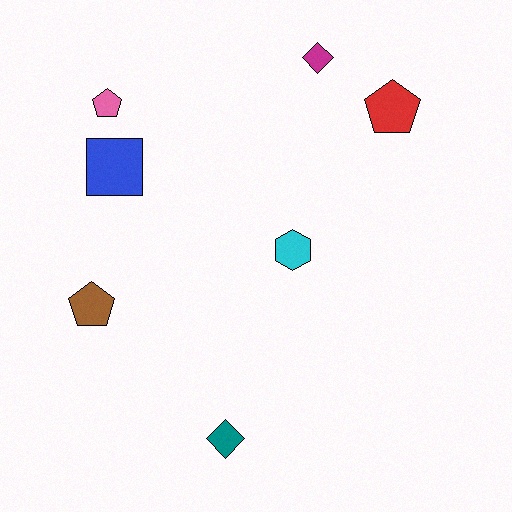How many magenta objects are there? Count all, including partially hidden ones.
There is 1 magenta object.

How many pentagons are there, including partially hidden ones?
There are 3 pentagons.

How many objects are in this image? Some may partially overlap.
There are 7 objects.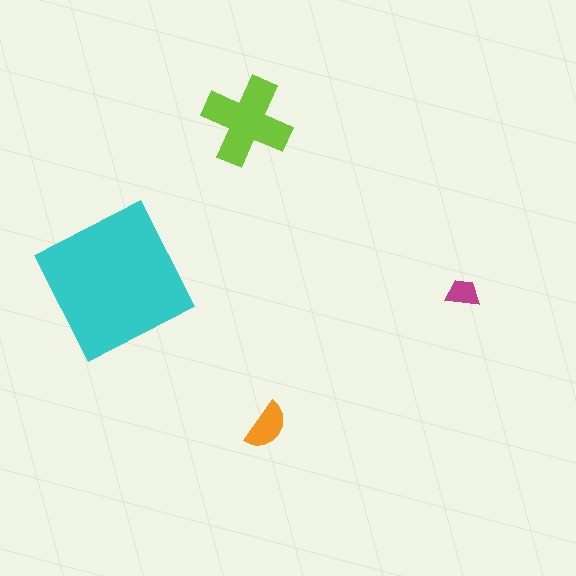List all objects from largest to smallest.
The cyan square, the lime cross, the orange semicircle, the magenta trapezoid.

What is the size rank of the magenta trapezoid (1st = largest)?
4th.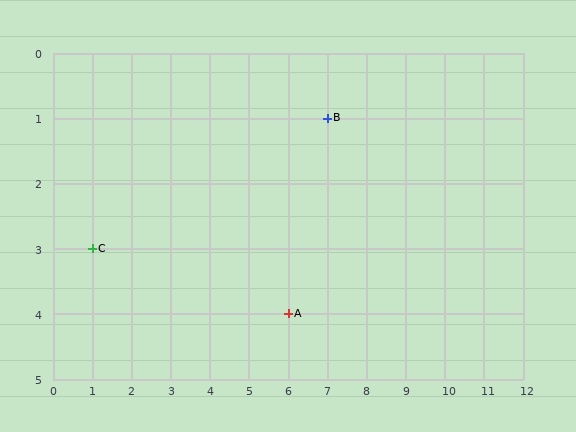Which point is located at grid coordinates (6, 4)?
Point A is at (6, 4).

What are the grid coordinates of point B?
Point B is at grid coordinates (7, 1).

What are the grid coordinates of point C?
Point C is at grid coordinates (1, 3).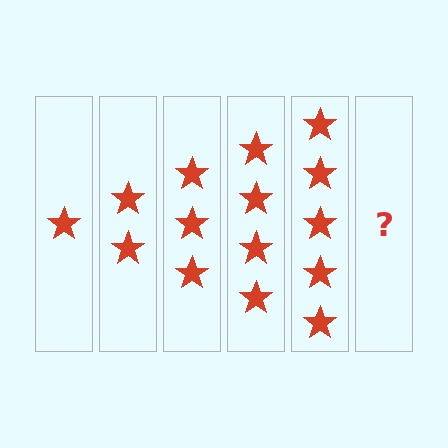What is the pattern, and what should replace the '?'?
The pattern is that each step adds one more star. The '?' should be 6 stars.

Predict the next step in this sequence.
The next step is 6 stars.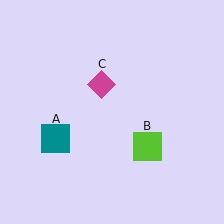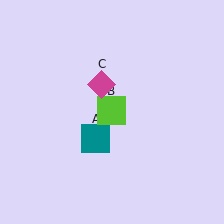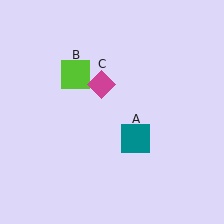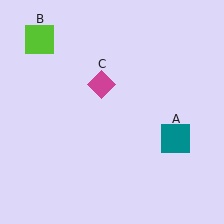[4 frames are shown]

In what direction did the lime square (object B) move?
The lime square (object B) moved up and to the left.